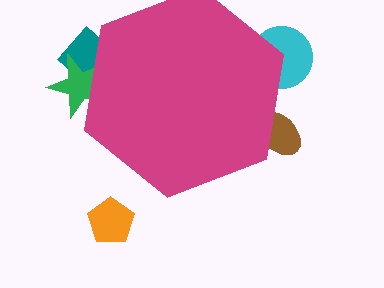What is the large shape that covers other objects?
A magenta hexagon.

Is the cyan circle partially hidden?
Yes, the cyan circle is partially hidden behind the magenta hexagon.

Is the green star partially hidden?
Yes, the green star is partially hidden behind the magenta hexagon.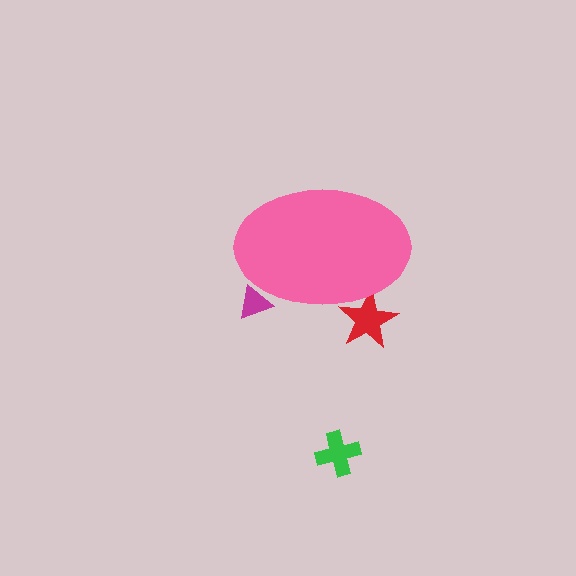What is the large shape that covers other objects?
A pink ellipse.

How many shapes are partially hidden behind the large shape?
2 shapes are partially hidden.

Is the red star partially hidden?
Yes, the red star is partially hidden behind the pink ellipse.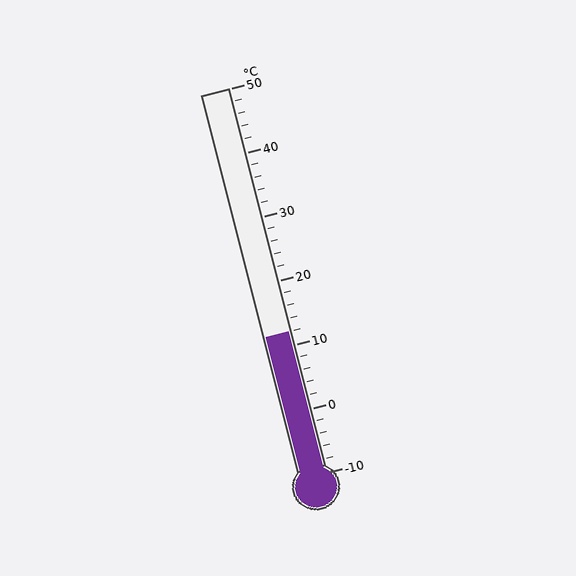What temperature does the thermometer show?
The thermometer shows approximately 12°C.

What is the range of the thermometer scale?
The thermometer scale ranges from -10°C to 50°C.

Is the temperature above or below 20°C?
The temperature is below 20°C.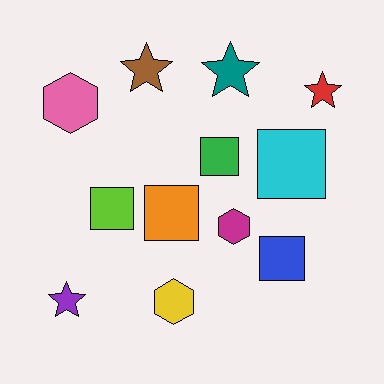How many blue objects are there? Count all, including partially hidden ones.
There is 1 blue object.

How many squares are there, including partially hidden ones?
There are 5 squares.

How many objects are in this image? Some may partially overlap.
There are 12 objects.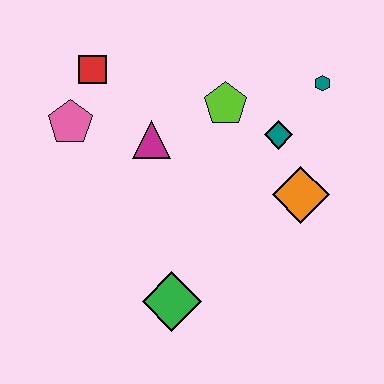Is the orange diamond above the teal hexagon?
No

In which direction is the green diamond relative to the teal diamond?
The green diamond is below the teal diamond.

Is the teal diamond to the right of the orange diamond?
No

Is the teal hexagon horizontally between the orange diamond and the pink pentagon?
No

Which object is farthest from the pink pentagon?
The teal hexagon is farthest from the pink pentagon.